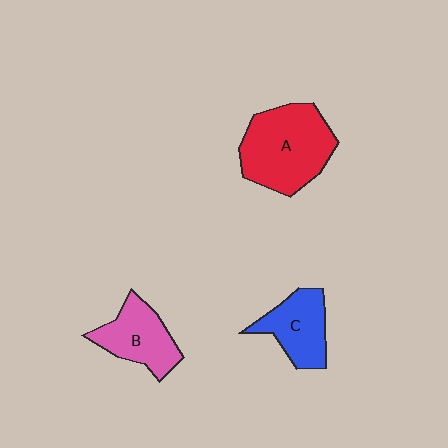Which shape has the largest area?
Shape A (red).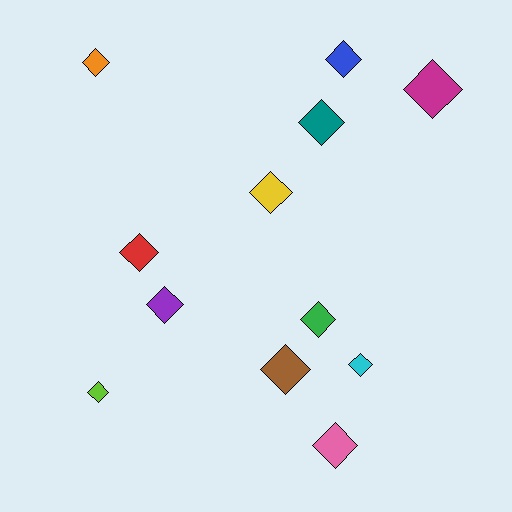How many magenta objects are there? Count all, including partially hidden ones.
There is 1 magenta object.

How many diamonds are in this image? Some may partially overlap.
There are 12 diamonds.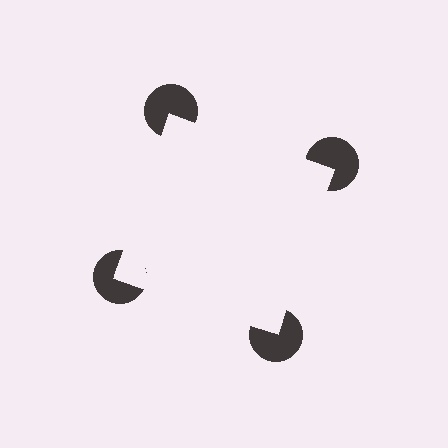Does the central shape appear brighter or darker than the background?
It typically appears slightly brighter than the background, even though no actual brightness change is drawn.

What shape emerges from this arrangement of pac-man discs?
An illusory square — its edges are inferred from the aligned wedge cuts in the pac-man discs, not physically drawn.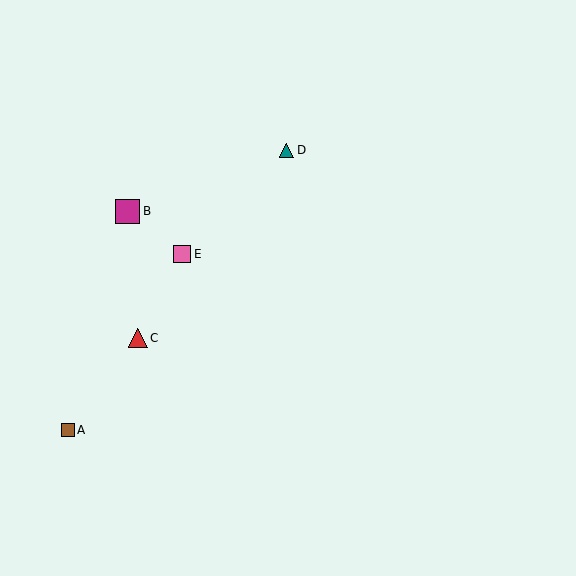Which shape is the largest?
The magenta square (labeled B) is the largest.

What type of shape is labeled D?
Shape D is a teal triangle.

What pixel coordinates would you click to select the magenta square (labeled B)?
Click at (128, 211) to select the magenta square B.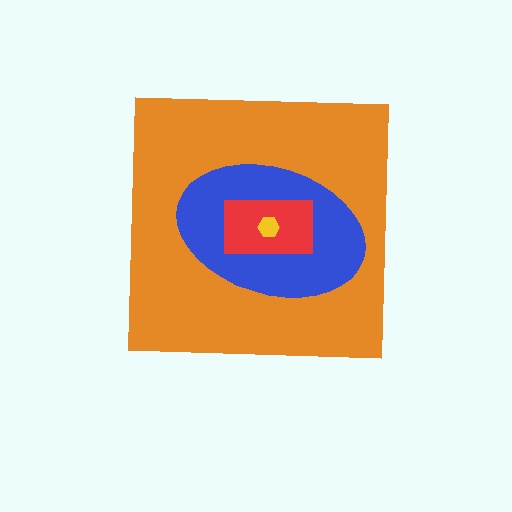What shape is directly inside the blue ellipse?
The red rectangle.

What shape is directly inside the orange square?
The blue ellipse.